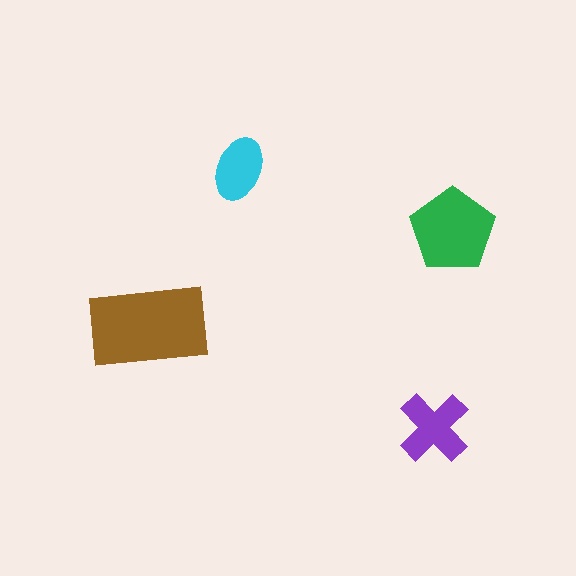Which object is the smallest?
The cyan ellipse.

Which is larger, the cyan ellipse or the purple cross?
The purple cross.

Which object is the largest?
The brown rectangle.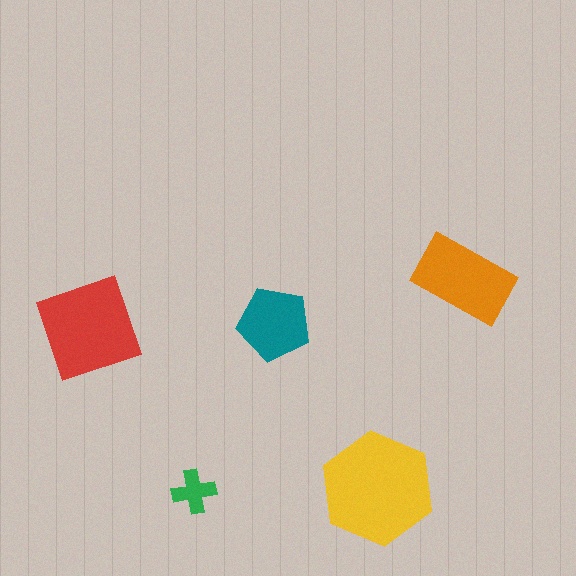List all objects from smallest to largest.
The green cross, the teal pentagon, the orange rectangle, the red diamond, the yellow hexagon.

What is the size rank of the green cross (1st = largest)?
5th.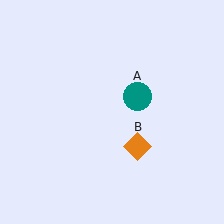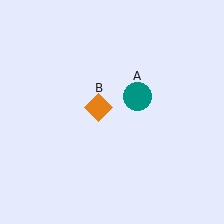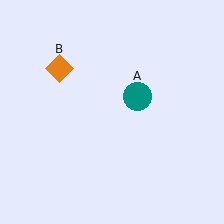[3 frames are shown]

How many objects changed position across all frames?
1 object changed position: orange diamond (object B).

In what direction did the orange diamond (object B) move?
The orange diamond (object B) moved up and to the left.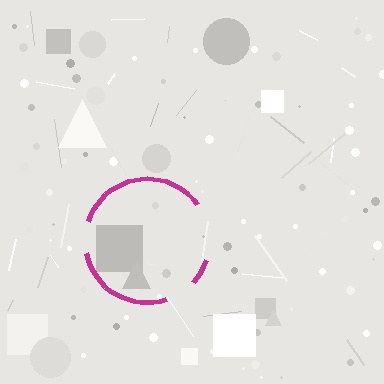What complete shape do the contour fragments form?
The contour fragments form a circle.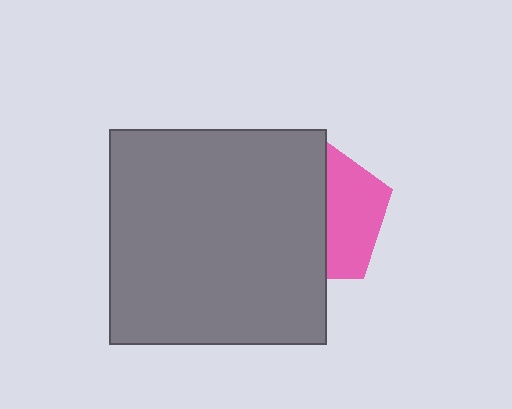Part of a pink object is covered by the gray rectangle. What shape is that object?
It is a pentagon.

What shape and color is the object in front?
The object in front is a gray rectangle.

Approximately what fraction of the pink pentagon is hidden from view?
Roughly 60% of the pink pentagon is hidden behind the gray rectangle.